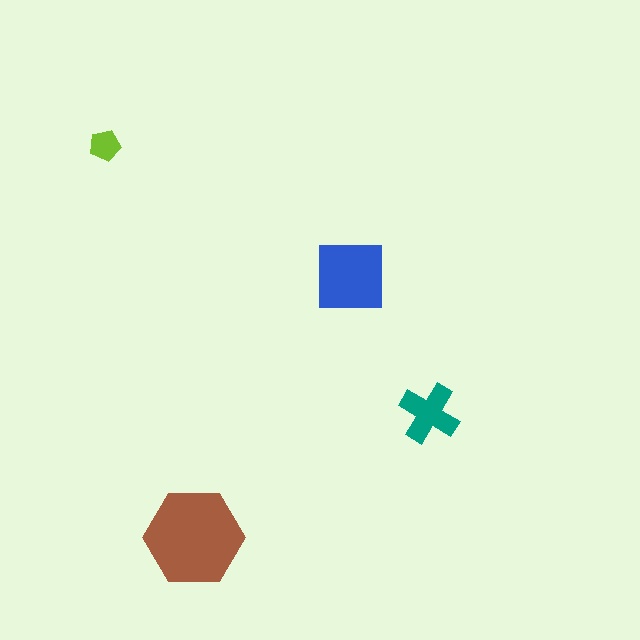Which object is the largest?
The brown hexagon.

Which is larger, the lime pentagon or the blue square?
The blue square.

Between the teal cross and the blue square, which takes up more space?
The blue square.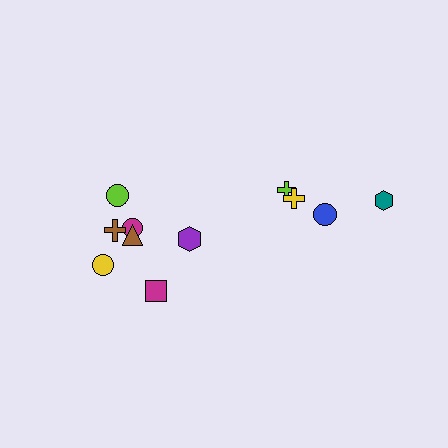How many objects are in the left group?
There are 7 objects.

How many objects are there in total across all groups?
There are 11 objects.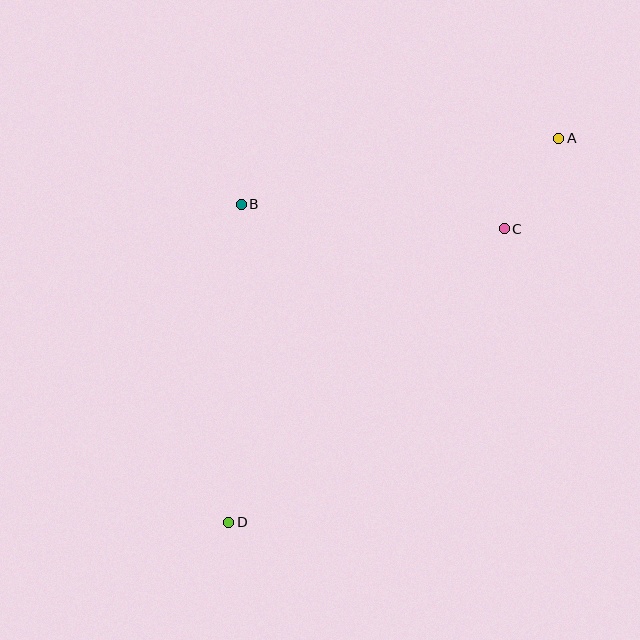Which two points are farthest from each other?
Points A and D are farthest from each other.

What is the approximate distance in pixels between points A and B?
The distance between A and B is approximately 325 pixels.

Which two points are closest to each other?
Points A and C are closest to each other.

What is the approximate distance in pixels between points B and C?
The distance between B and C is approximately 265 pixels.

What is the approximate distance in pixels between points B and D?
The distance between B and D is approximately 318 pixels.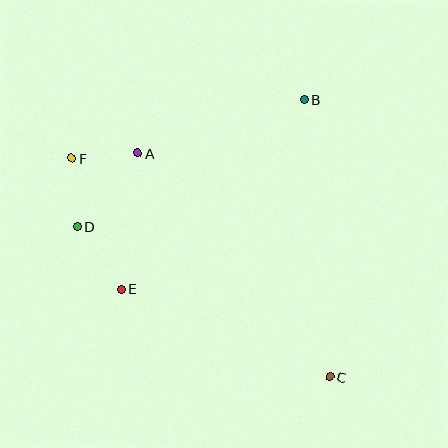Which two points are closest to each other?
Points A and F are closest to each other.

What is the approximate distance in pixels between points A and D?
The distance between A and D is approximately 95 pixels.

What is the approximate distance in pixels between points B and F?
The distance between B and F is approximately 240 pixels.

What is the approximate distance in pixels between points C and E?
The distance between C and E is approximately 226 pixels.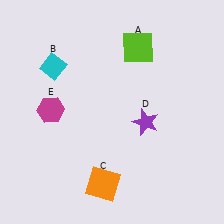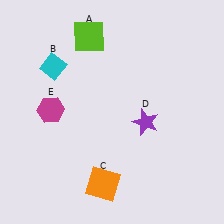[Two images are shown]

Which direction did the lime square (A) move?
The lime square (A) moved left.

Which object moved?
The lime square (A) moved left.